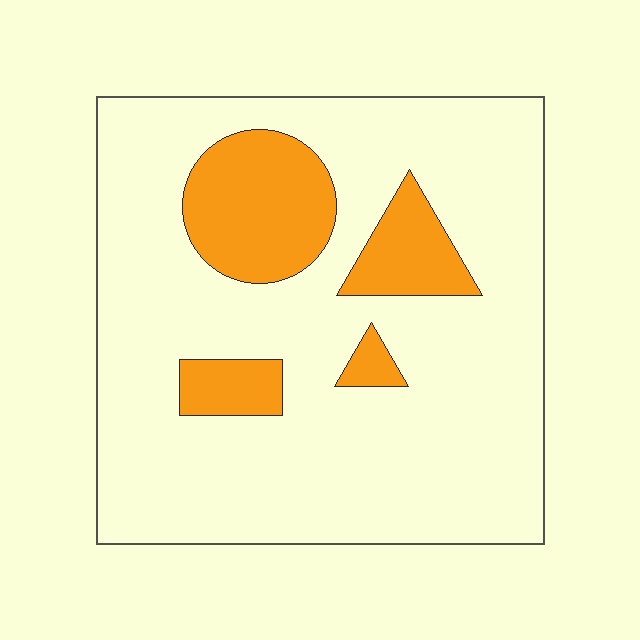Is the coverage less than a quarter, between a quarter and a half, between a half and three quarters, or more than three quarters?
Less than a quarter.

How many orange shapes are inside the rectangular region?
4.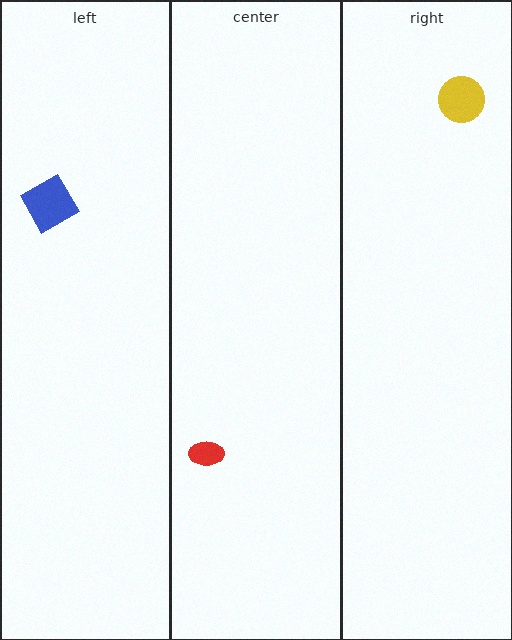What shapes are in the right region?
The yellow circle.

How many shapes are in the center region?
1.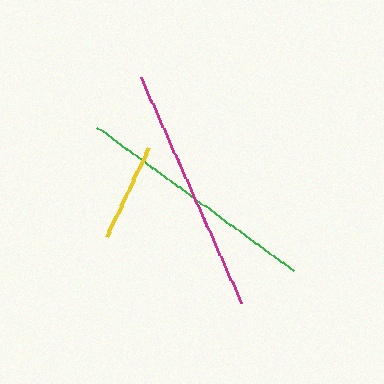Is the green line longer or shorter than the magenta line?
The magenta line is longer than the green line.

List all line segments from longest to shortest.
From longest to shortest: magenta, green, yellow.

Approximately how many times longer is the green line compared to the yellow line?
The green line is approximately 2.5 times the length of the yellow line.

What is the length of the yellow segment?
The yellow segment is approximately 99 pixels long.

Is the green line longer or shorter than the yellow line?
The green line is longer than the yellow line.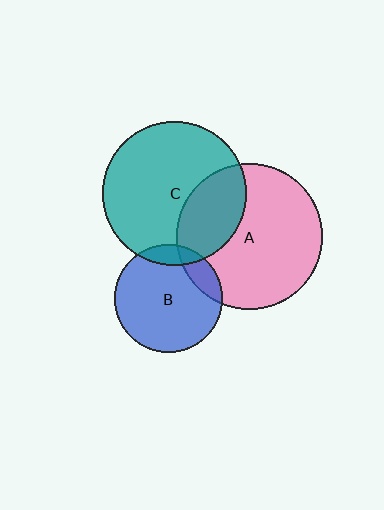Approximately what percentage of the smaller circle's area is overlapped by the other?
Approximately 30%.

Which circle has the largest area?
Circle A (pink).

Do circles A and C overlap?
Yes.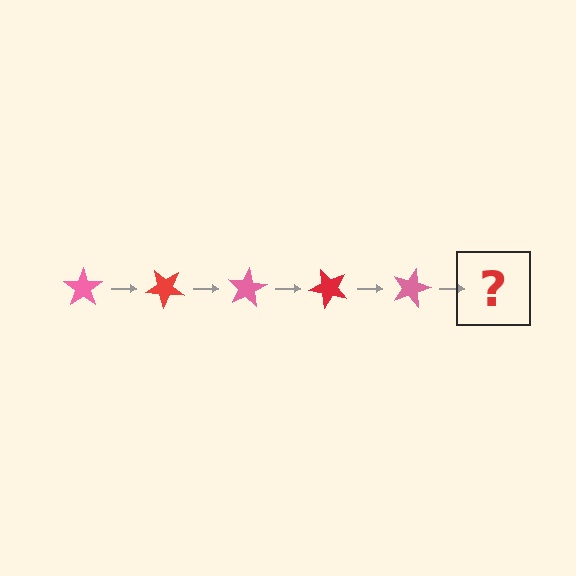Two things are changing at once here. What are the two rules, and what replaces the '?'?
The two rules are that it rotates 40 degrees each step and the color cycles through pink and red. The '?' should be a red star, rotated 200 degrees from the start.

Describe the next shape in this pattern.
It should be a red star, rotated 200 degrees from the start.